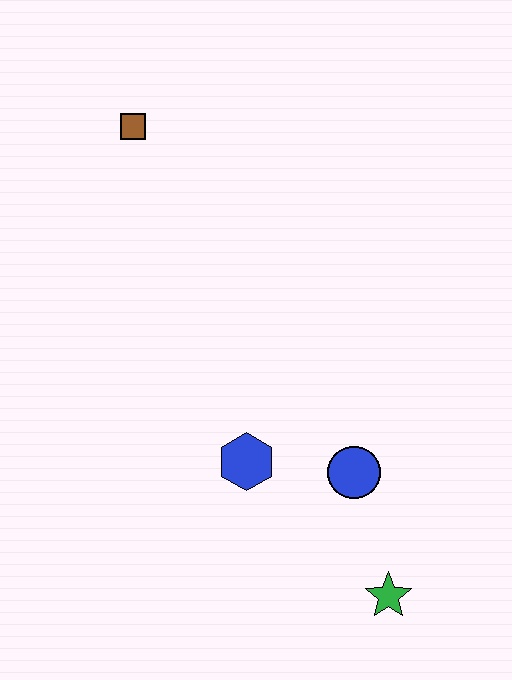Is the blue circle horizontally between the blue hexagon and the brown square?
No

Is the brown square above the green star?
Yes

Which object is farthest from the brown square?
The green star is farthest from the brown square.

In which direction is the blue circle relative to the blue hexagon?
The blue circle is to the right of the blue hexagon.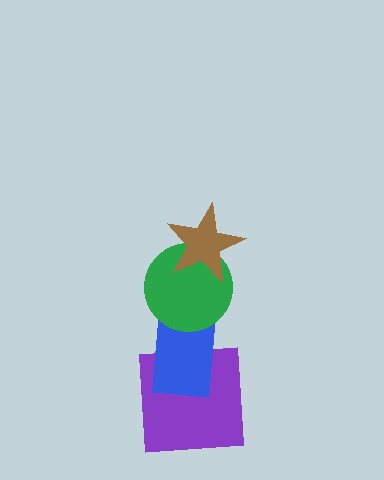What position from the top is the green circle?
The green circle is 2nd from the top.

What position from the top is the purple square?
The purple square is 4th from the top.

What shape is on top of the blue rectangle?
The green circle is on top of the blue rectangle.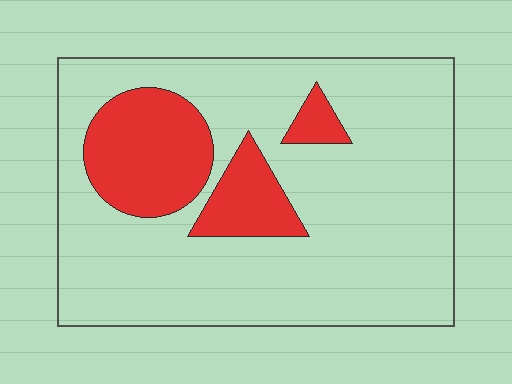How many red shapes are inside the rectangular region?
3.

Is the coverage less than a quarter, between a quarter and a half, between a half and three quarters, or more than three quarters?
Less than a quarter.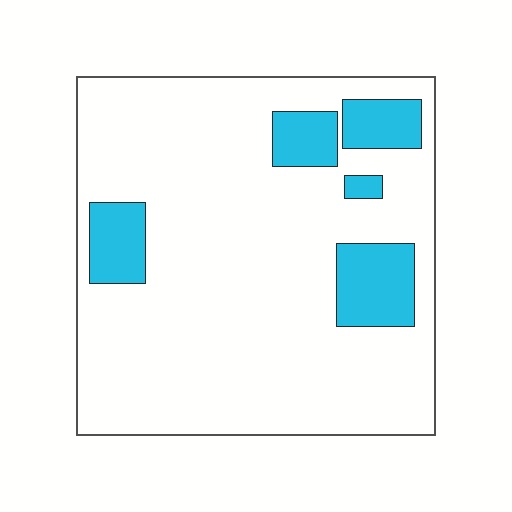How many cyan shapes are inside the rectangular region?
5.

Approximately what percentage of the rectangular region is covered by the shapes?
Approximately 15%.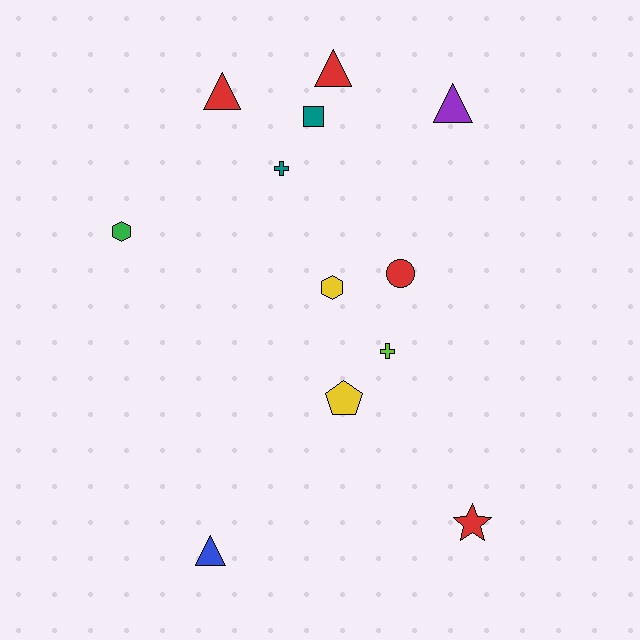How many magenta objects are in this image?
There are no magenta objects.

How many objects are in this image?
There are 12 objects.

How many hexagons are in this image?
There are 2 hexagons.